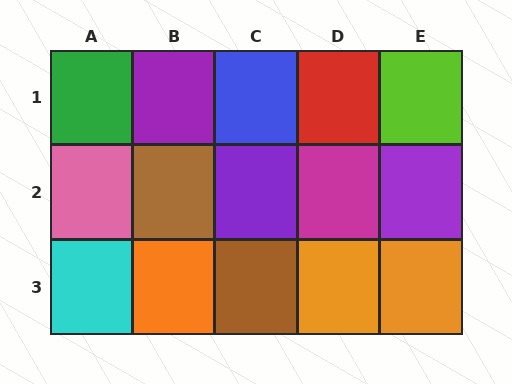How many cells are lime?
1 cell is lime.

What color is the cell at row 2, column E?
Purple.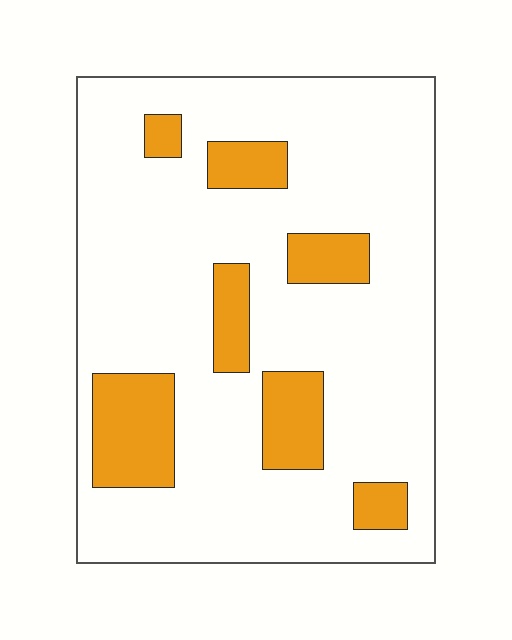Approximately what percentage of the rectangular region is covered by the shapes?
Approximately 20%.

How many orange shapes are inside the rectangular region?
7.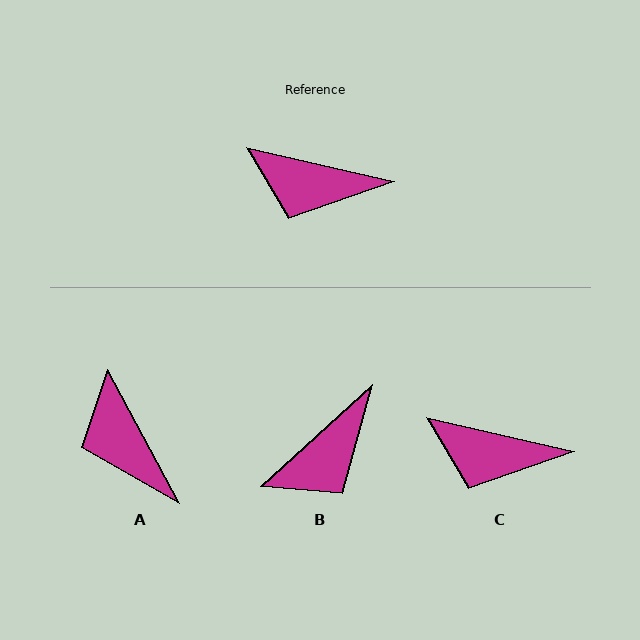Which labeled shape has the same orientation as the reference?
C.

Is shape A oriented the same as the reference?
No, it is off by about 49 degrees.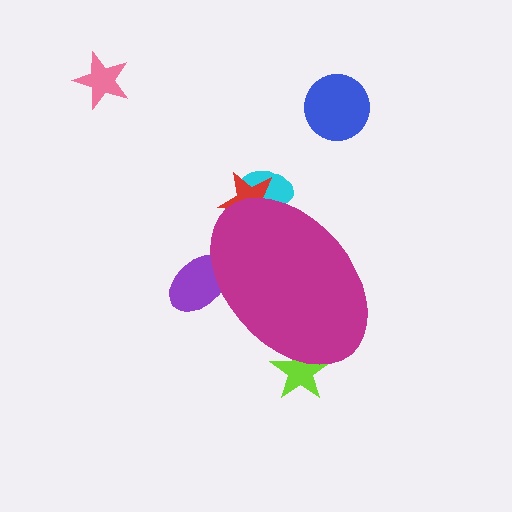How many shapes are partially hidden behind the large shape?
4 shapes are partially hidden.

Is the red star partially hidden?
Yes, the red star is partially hidden behind the magenta ellipse.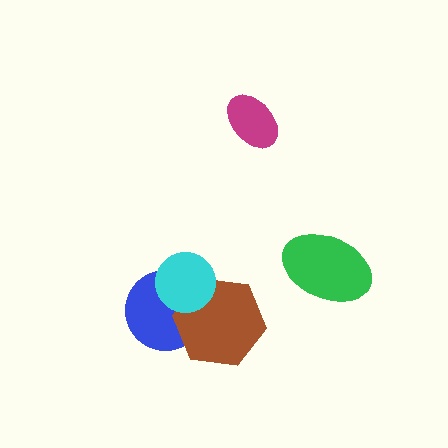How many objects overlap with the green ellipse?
0 objects overlap with the green ellipse.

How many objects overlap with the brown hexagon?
2 objects overlap with the brown hexagon.